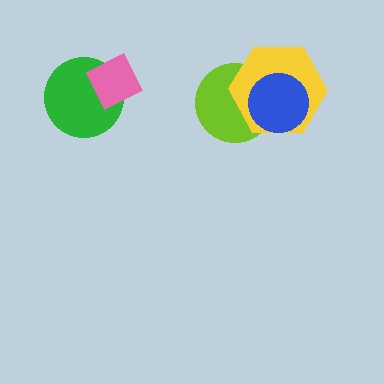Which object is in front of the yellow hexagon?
The blue circle is in front of the yellow hexagon.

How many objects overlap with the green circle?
1 object overlaps with the green circle.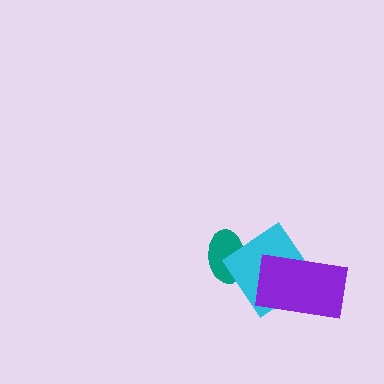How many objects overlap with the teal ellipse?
1 object overlaps with the teal ellipse.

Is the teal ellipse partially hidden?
Yes, it is partially covered by another shape.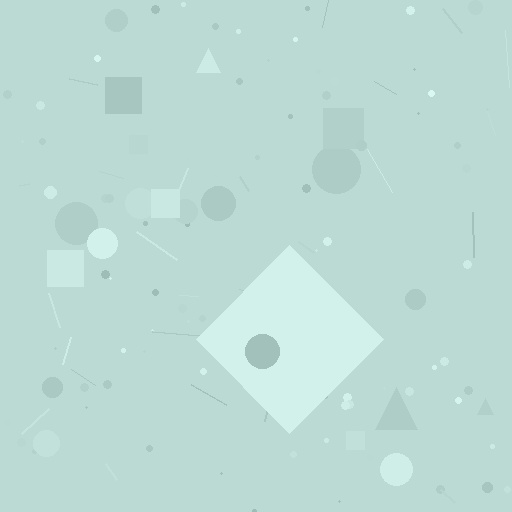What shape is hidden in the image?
A diamond is hidden in the image.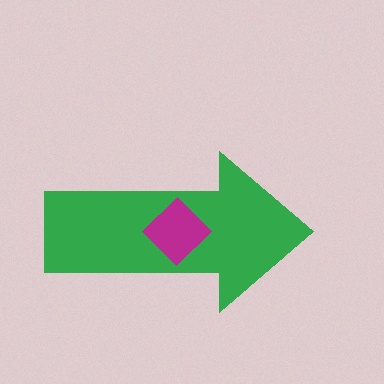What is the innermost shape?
The magenta diamond.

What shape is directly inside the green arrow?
The magenta diamond.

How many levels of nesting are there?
2.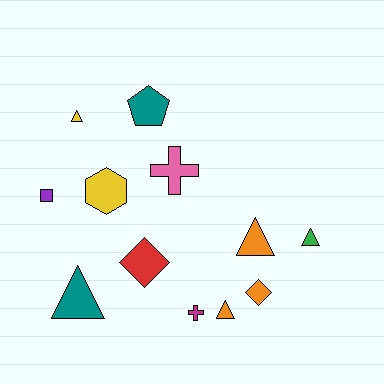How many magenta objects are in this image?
There is 1 magenta object.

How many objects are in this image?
There are 12 objects.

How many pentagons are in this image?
There is 1 pentagon.